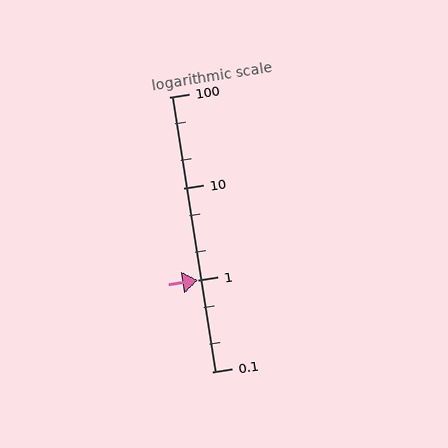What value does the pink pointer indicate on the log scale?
The pointer indicates approximately 1.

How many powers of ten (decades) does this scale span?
The scale spans 3 decades, from 0.1 to 100.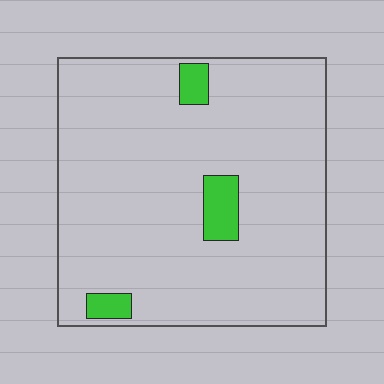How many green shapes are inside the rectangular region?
3.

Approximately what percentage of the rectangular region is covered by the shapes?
Approximately 5%.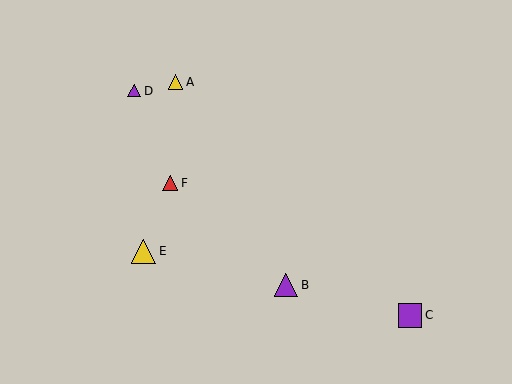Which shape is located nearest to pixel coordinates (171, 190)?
The red triangle (labeled F) at (170, 183) is nearest to that location.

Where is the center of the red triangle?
The center of the red triangle is at (170, 183).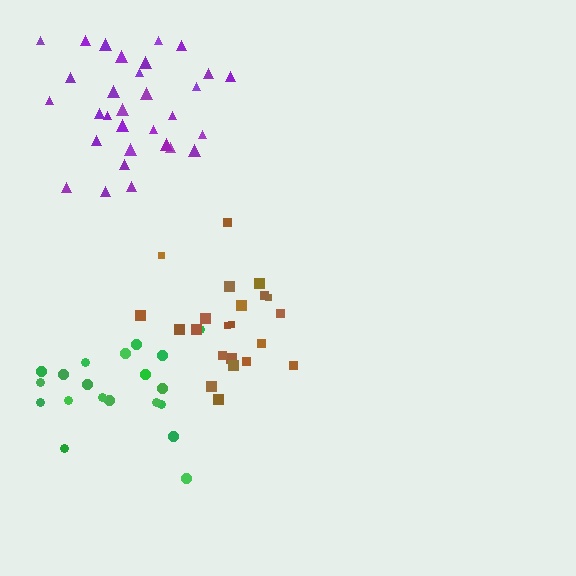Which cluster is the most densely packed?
Brown.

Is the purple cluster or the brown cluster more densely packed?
Brown.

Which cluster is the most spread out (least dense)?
Green.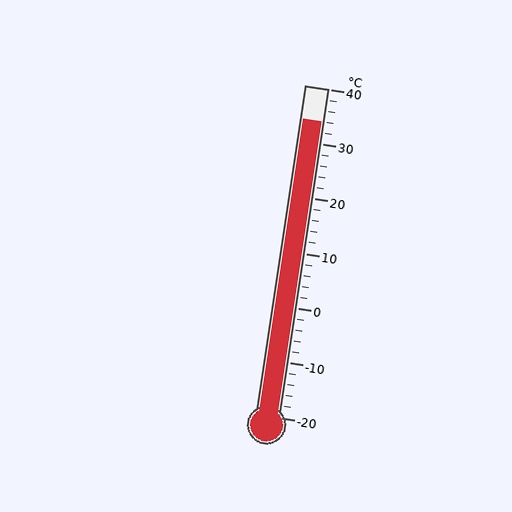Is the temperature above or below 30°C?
The temperature is above 30°C.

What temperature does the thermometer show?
The thermometer shows approximately 34°C.